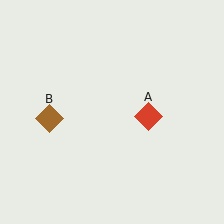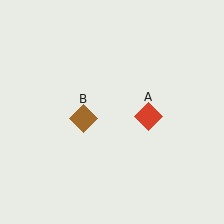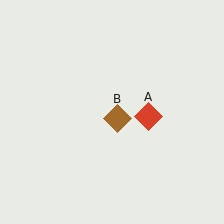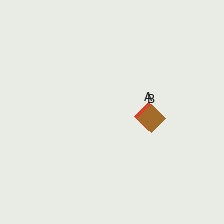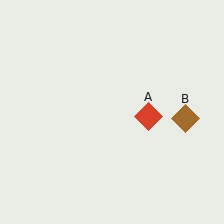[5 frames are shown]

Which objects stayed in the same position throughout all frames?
Red diamond (object A) remained stationary.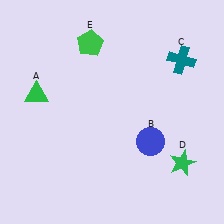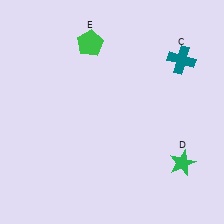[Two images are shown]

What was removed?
The blue circle (B), the green triangle (A) were removed in Image 2.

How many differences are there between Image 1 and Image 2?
There are 2 differences between the two images.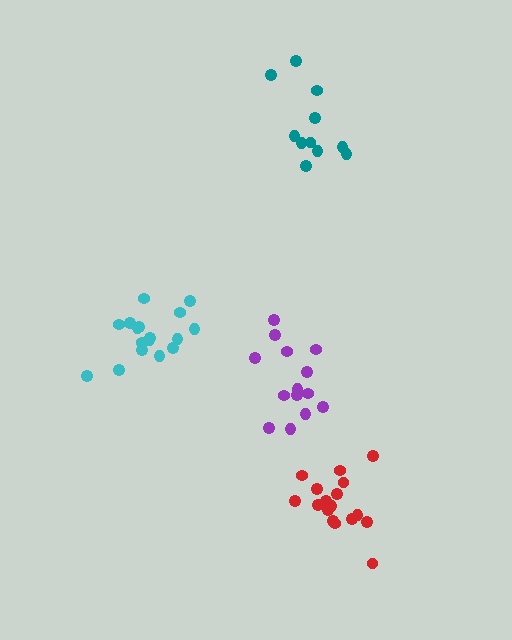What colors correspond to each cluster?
The clusters are colored: red, cyan, purple, teal.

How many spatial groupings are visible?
There are 4 spatial groupings.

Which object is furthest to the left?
The cyan cluster is leftmost.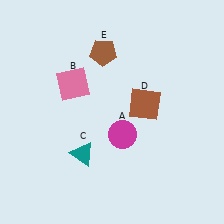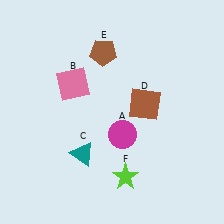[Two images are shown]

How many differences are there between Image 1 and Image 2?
There is 1 difference between the two images.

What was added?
A lime star (F) was added in Image 2.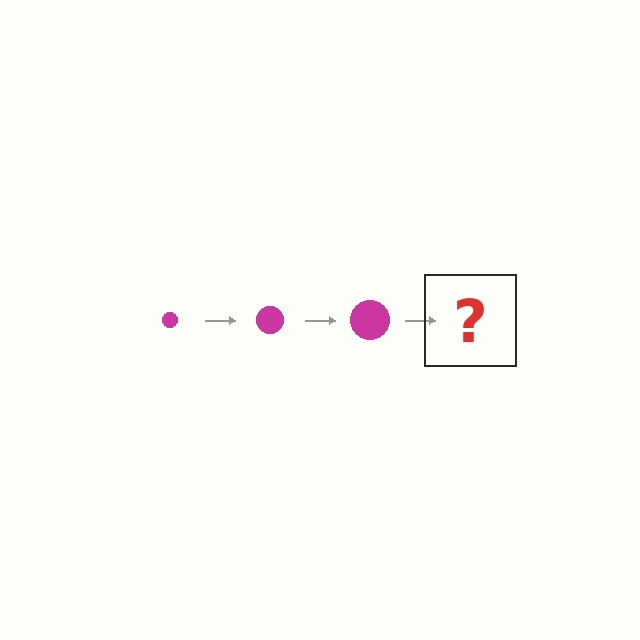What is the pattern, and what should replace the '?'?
The pattern is that the circle gets progressively larger each step. The '?' should be a magenta circle, larger than the previous one.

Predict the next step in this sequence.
The next step is a magenta circle, larger than the previous one.